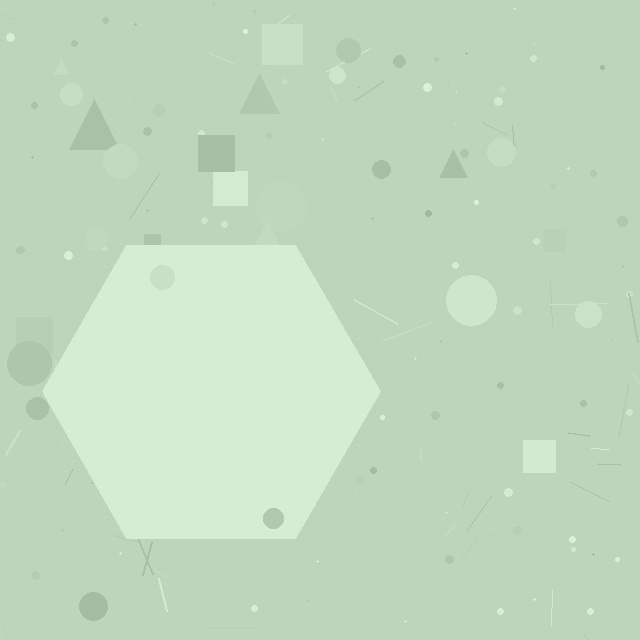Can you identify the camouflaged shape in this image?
The camouflaged shape is a hexagon.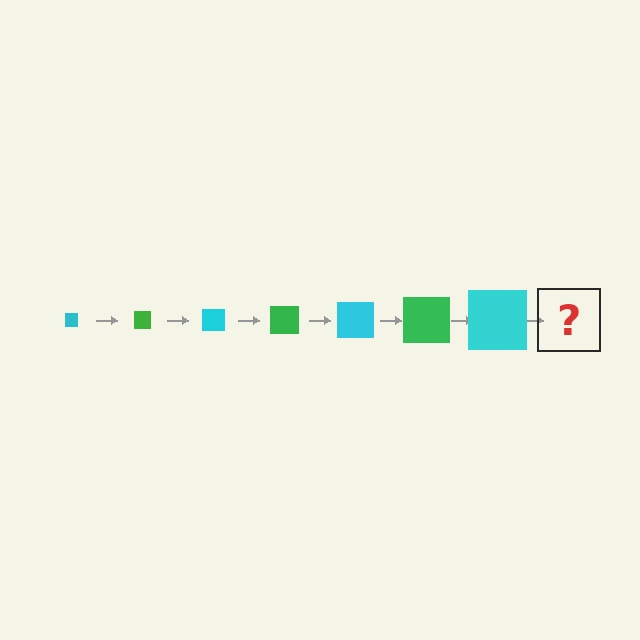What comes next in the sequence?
The next element should be a green square, larger than the previous one.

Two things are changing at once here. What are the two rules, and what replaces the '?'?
The two rules are that the square grows larger each step and the color cycles through cyan and green. The '?' should be a green square, larger than the previous one.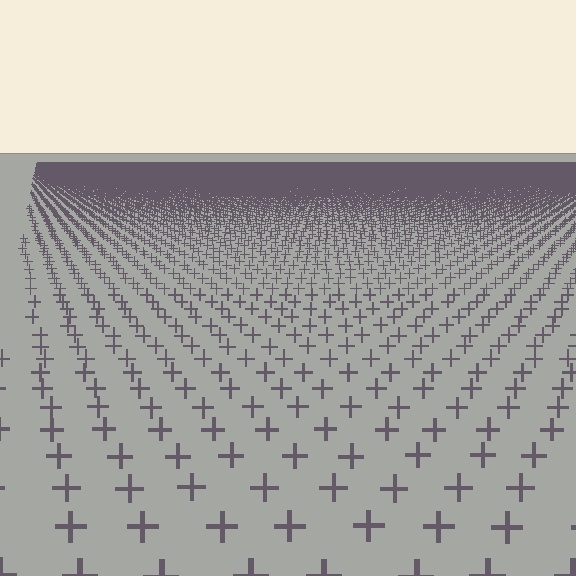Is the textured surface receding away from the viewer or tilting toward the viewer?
The surface is receding away from the viewer. Texture elements get smaller and denser toward the top.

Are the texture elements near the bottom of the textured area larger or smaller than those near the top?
Larger. Near the bottom, elements are closer to the viewer and appear at a bigger on-screen size.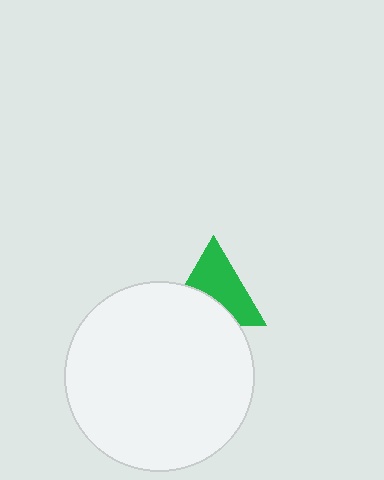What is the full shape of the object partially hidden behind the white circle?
The partially hidden object is a green triangle.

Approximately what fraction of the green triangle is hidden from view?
Roughly 40% of the green triangle is hidden behind the white circle.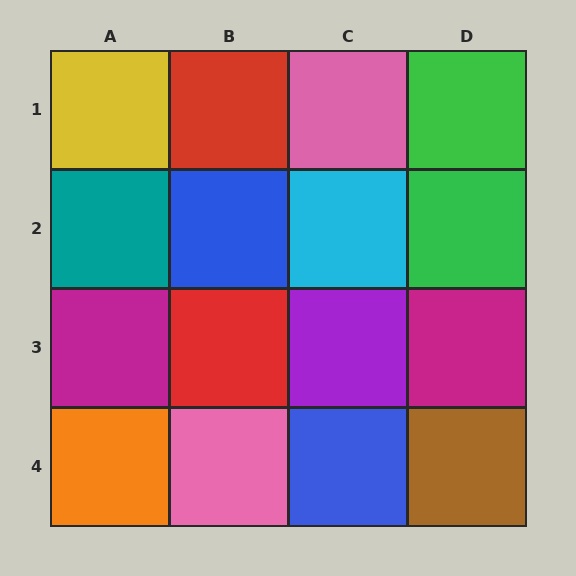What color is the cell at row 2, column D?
Green.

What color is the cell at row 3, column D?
Magenta.